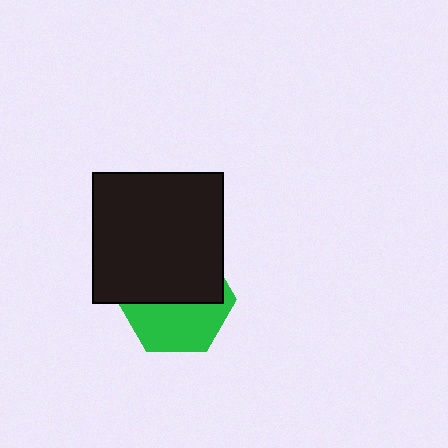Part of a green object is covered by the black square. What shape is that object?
It is a hexagon.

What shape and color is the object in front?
The object in front is a black square.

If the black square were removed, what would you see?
You would see the complete green hexagon.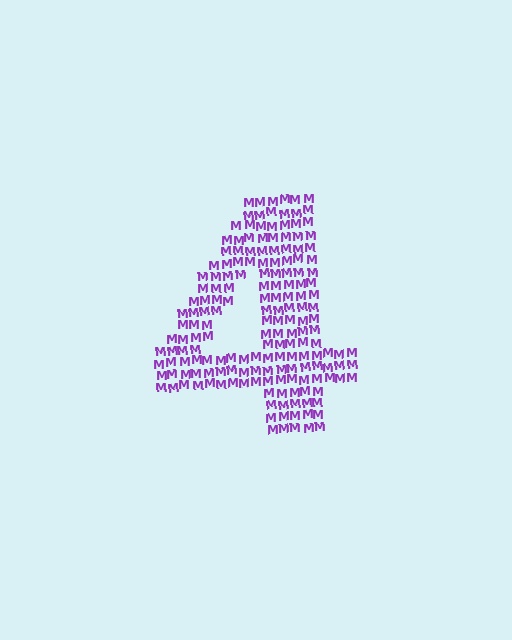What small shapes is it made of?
It is made of small letter M's.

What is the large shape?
The large shape is the digit 4.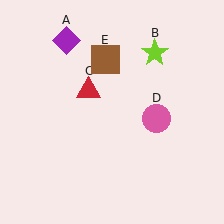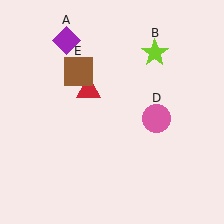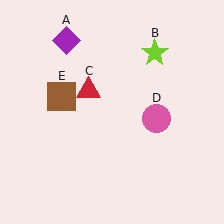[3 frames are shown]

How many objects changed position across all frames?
1 object changed position: brown square (object E).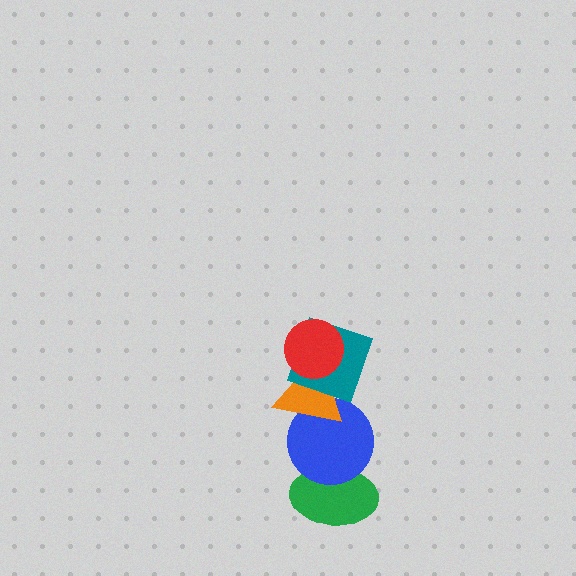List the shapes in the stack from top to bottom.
From top to bottom: the red circle, the teal square, the orange triangle, the blue circle, the green ellipse.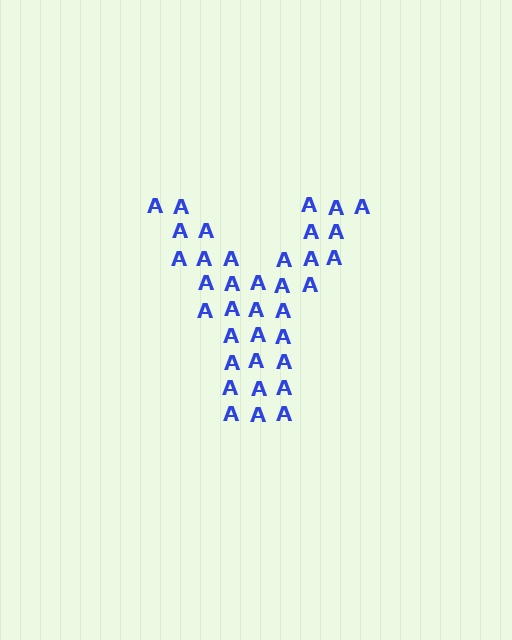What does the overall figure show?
The overall figure shows the letter Y.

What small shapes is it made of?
It is made of small letter A's.